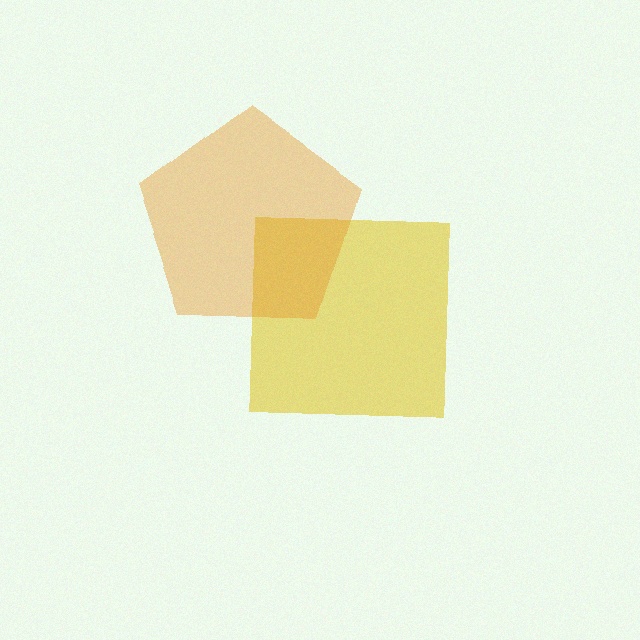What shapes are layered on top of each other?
The layered shapes are: a yellow square, an orange pentagon.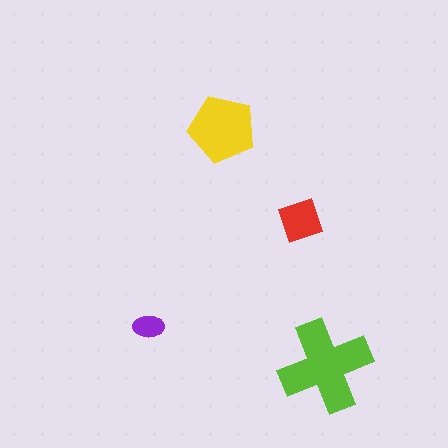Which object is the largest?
The lime cross.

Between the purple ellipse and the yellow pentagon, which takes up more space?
The yellow pentagon.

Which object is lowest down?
The lime cross is bottommost.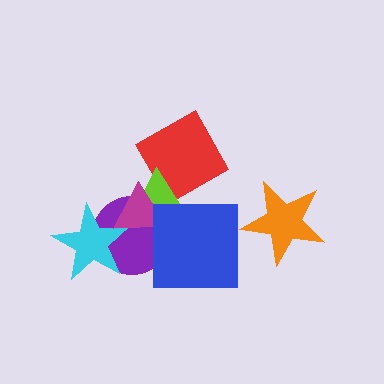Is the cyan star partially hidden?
Yes, it is partially covered by another shape.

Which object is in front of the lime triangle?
The magenta triangle is in front of the lime triangle.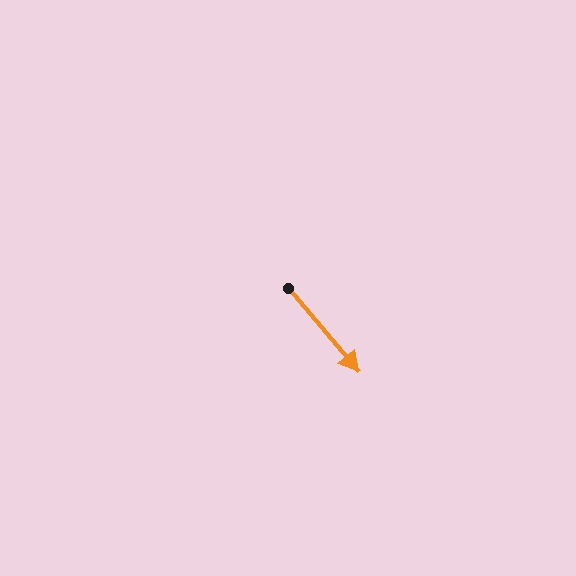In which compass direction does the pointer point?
Southeast.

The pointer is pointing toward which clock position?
Roughly 5 o'clock.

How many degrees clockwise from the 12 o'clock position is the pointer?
Approximately 140 degrees.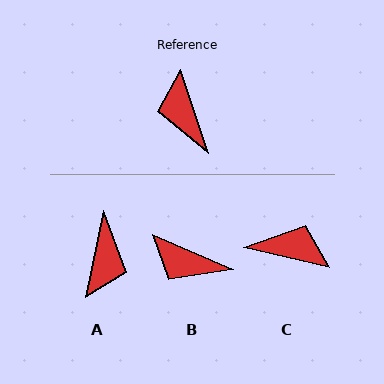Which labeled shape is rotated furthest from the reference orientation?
A, about 150 degrees away.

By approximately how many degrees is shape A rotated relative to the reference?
Approximately 150 degrees counter-clockwise.